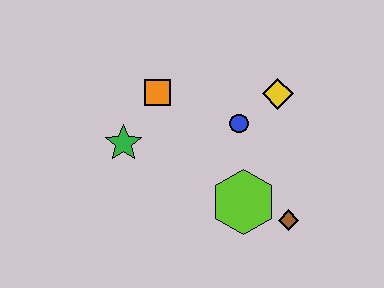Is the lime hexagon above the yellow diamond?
No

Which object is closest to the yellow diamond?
The blue circle is closest to the yellow diamond.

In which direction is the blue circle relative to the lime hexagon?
The blue circle is above the lime hexagon.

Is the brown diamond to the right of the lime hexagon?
Yes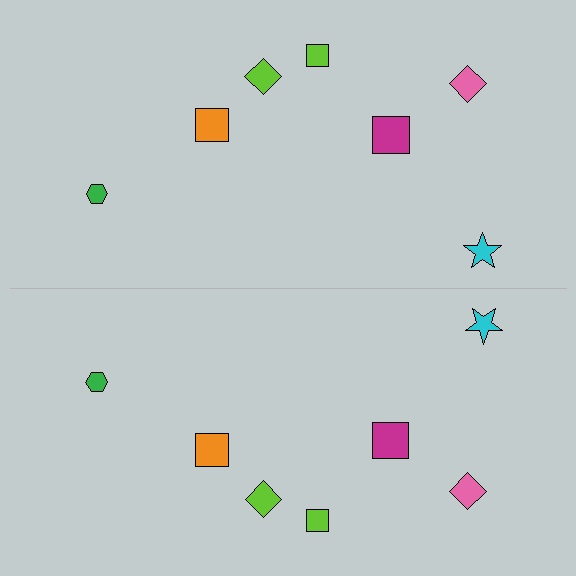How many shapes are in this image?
There are 14 shapes in this image.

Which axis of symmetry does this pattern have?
The pattern has a horizontal axis of symmetry running through the center of the image.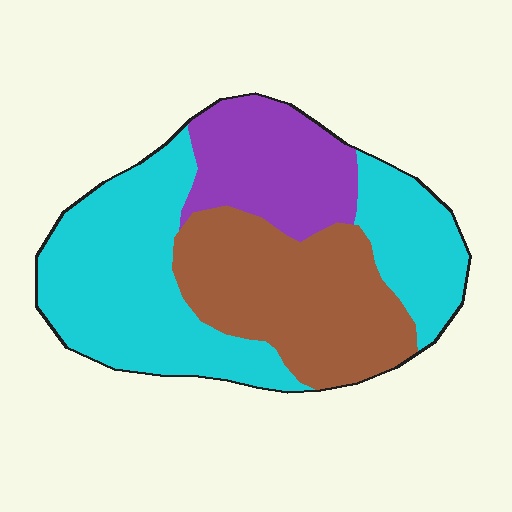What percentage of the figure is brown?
Brown takes up about one third (1/3) of the figure.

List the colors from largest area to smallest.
From largest to smallest: cyan, brown, purple.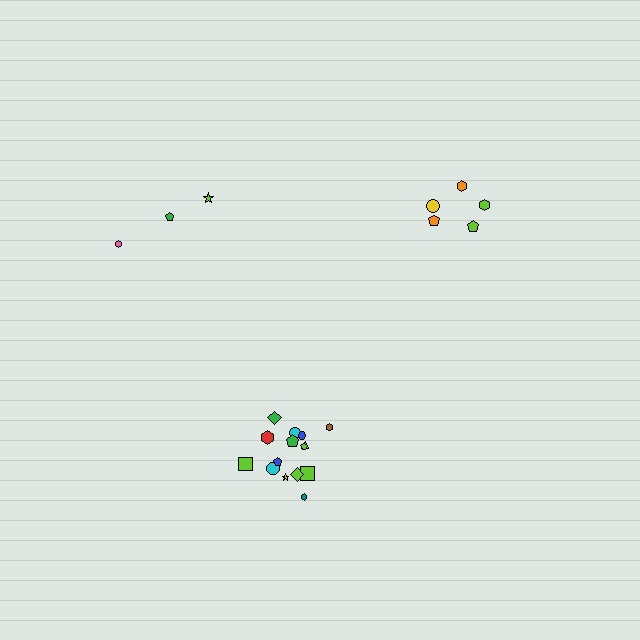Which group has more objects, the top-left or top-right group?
The top-right group.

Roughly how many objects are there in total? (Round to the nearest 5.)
Roughly 25 objects in total.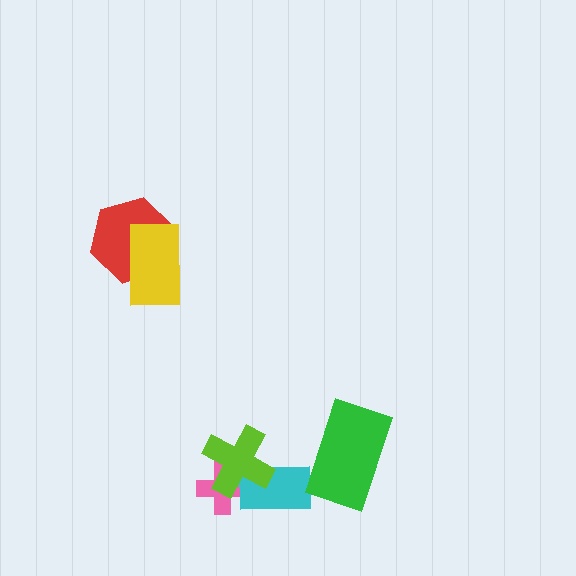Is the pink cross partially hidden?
Yes, it is partially covered by another shape.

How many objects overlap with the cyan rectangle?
2 objects overlap with the cyan rectangle.